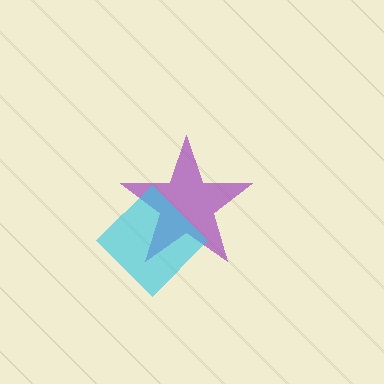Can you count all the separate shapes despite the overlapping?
Yes, there are 2 separate shapes.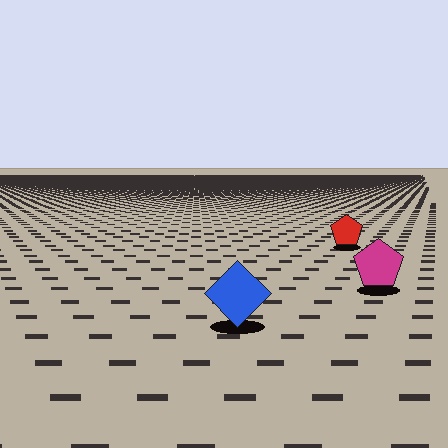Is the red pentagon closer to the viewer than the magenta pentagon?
No. The magenta pentagon is closer — you can tell from the texture gradient: the ground texture is coarser near it.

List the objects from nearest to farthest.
From nearest to farthest: the blue diamond, the magenta pentagon, the red pentagon.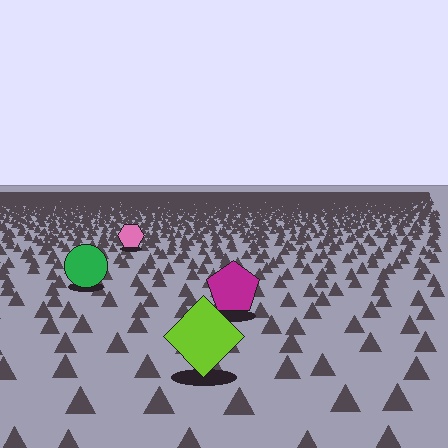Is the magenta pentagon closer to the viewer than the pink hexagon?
Yes. The magenta pentagon is closer — you can tell from the texture gradient: the ground texture is coarser near it.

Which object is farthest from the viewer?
The pink hexagon is farthest from the viewer. It appears smaller and the ground texture around it is denser.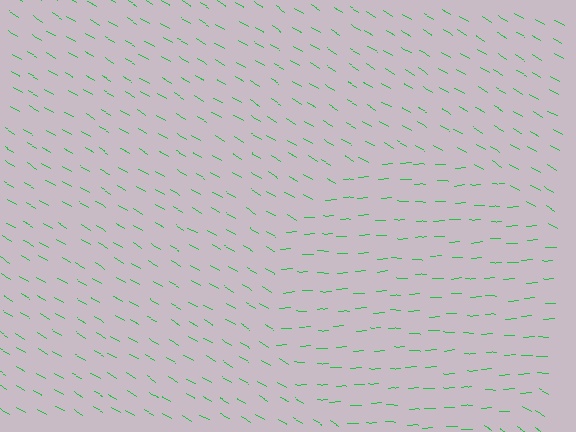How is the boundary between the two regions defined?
The boundary is defined purely by a change in line orientation (approximately 34 degrees difference). All lines are the same color and thickness.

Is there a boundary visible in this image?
Yes, there is a texture boundary formed by a change in line orientation.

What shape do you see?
I see a circle.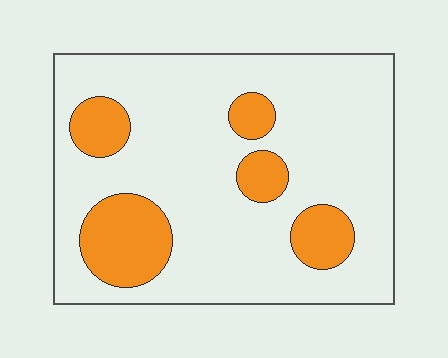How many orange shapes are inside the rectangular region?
5.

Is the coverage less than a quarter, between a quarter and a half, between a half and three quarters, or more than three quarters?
Less than a quarter.